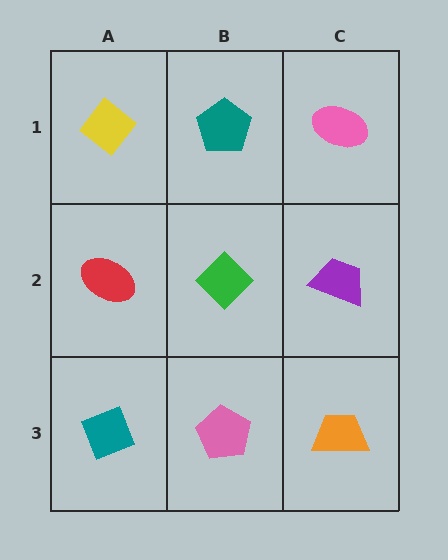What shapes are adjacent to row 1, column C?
A purple trapezoid (row 2, column C), a teal pentagon (row 1, column B).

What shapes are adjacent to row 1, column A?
A red ellipse (row 2, column A), a teal pentagon (row 1, column B).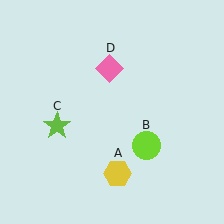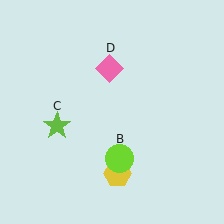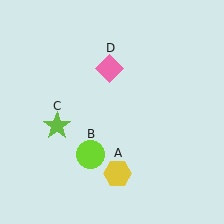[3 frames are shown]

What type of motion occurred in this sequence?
The lime circle (object B) rotated clockwise around the center of the scene.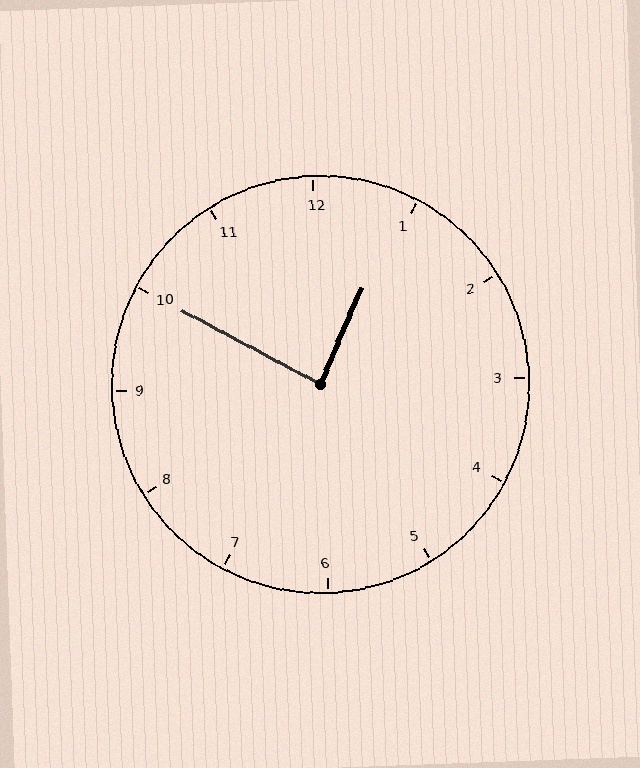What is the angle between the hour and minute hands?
Approximately 85 degrees.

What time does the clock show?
12:50.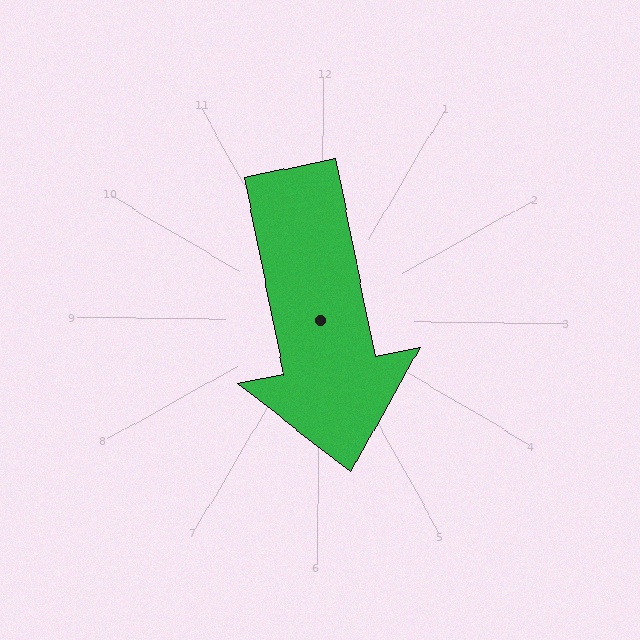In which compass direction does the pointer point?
South.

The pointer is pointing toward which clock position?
Roughly 6 o'clock.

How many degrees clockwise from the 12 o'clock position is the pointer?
Approximately 168 degrees.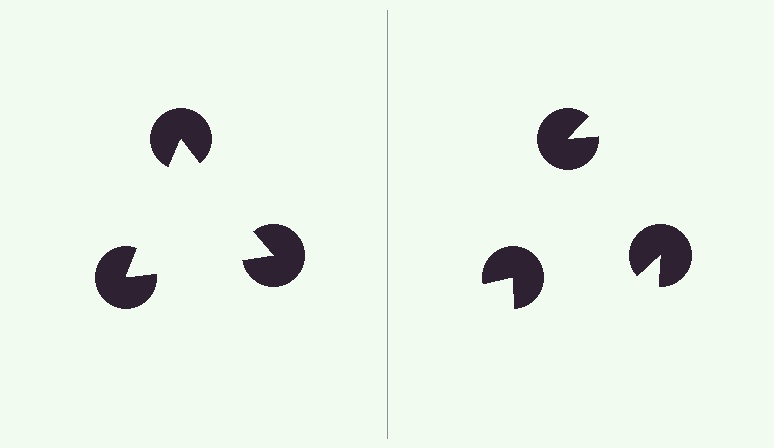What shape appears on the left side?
An illusory triangle.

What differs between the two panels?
The pac-man discs are positioned identically on both sides; only the wedge orientations differ. On the left they align to a triangle; on the right they are misaligned.